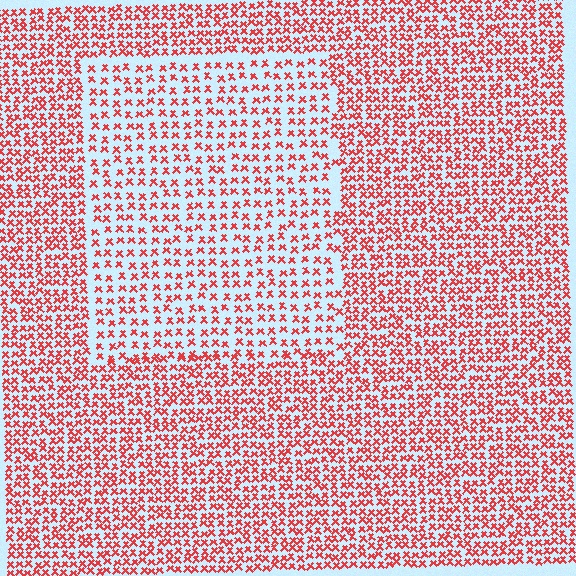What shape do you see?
I see a rectangle.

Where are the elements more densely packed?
The elements are more densely packed outside the rectangle boundary.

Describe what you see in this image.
The image contains small red elements arranged at two different densities. A rectangle-shaped region is visible where the elements are less densely packed than the surrounding area.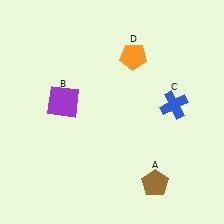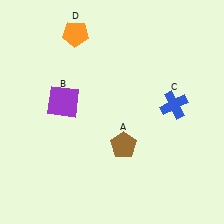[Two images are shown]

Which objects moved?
The objects that moved are: the brown pentagon (A), the orange pentagon (D).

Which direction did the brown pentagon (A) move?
The brown pentagon (A) moved up.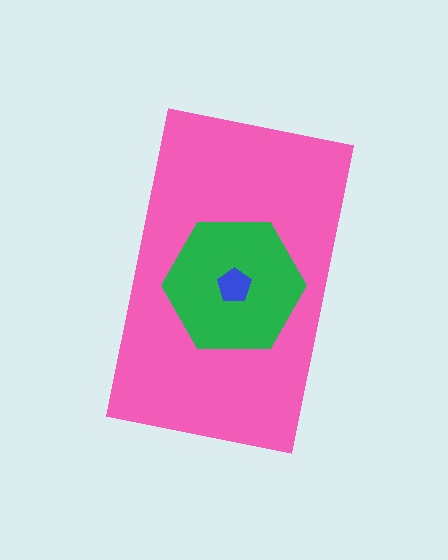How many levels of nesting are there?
3.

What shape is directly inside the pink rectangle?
The green hexagon.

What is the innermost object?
The blue pentagon.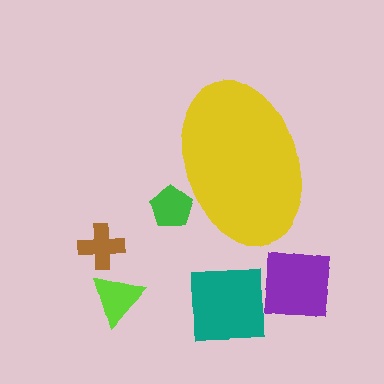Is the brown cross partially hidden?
No, the brown cross is fully visible.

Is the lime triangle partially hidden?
No, the lime triangle is fully visible.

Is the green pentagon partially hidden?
Yes, the green pentagon is partially hidden behind the yellow ellipse.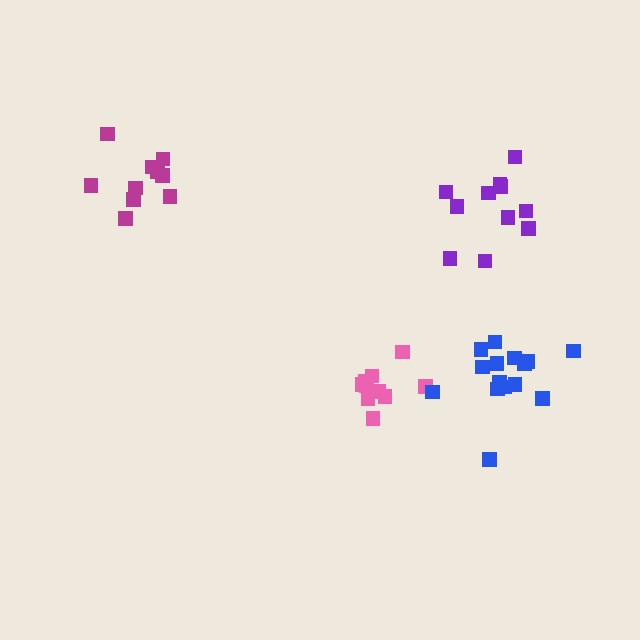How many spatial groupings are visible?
There are 4 spatial groupings.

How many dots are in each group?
Group 1: 11 dots, Group 2: 10 dots, Group 3: 10 dots, Group 4: 15 dots (46 total).